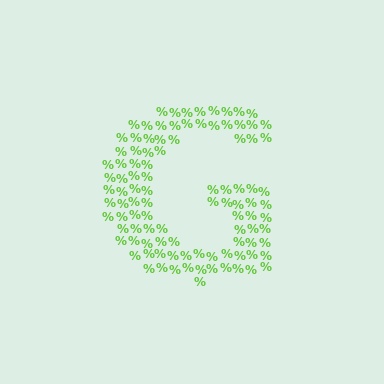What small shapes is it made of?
It is made of small percent signs.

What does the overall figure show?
The overall figure shows the letter G.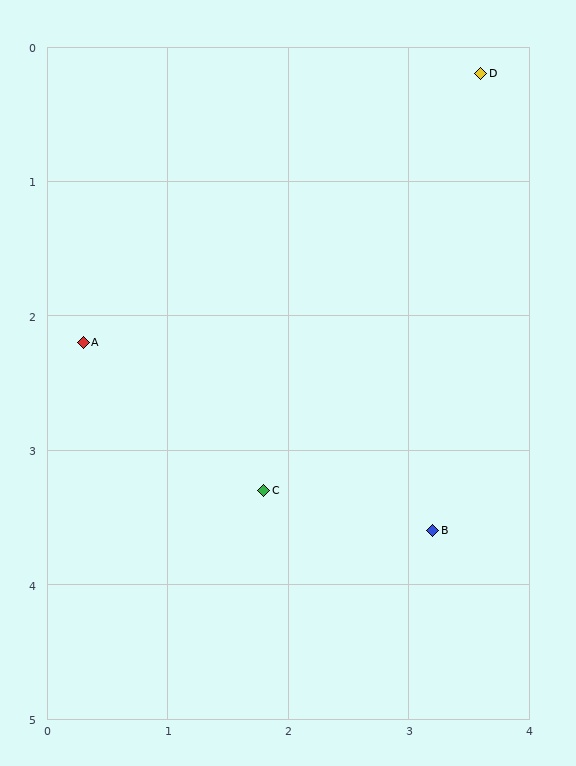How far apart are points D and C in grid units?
Points D and C are about 3.6 grid units apart.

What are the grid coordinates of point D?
Point D is at approximately (3.6, 0.2).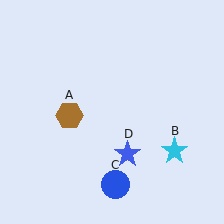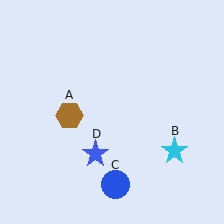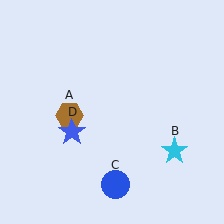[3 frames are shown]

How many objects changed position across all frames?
1 object changed position: blue star (object D).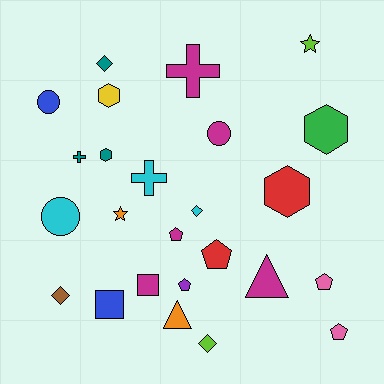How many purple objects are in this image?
There is 1 purple object.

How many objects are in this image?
There are 25 objects.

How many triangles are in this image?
There are 2 triangles.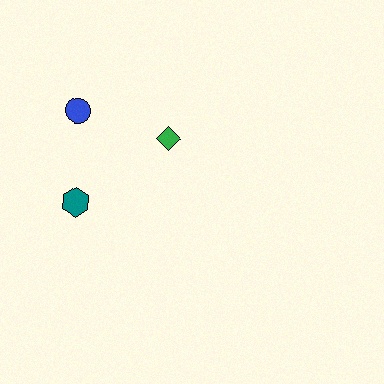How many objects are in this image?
There are 3 objects.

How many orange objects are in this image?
There are no orange objects.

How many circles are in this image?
There is 1 circle.